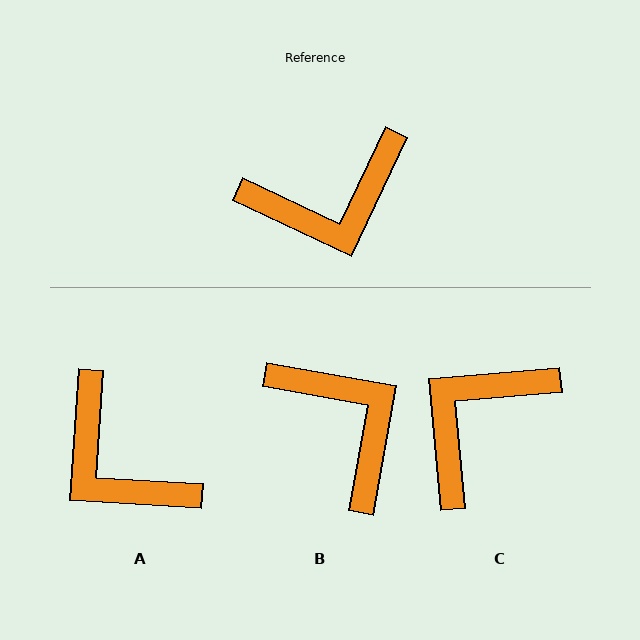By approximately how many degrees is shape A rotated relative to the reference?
Approximately 68 degrees clockwise.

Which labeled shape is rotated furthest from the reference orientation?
C, about 150 degrees away.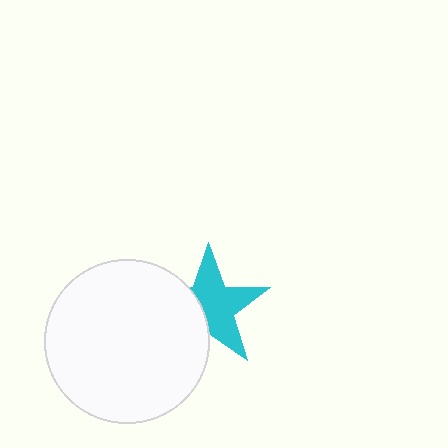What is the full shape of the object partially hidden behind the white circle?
The partially hidden object is a cyan star.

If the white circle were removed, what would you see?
You would see the complete cyan star.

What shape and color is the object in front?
The object in front is a white circle.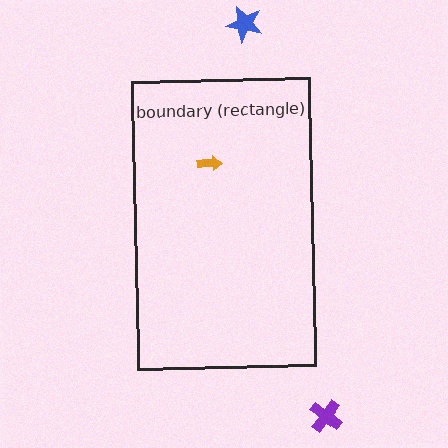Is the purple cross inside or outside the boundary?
Outside.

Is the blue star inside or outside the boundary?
Outside.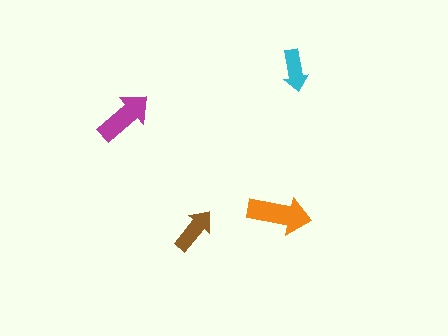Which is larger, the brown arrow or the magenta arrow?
The magenta one.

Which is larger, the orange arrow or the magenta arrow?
The orange one.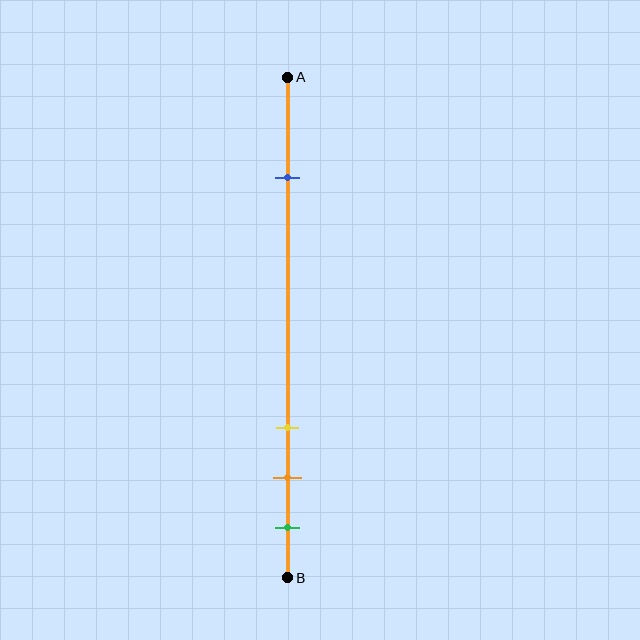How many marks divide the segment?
There are 4 marks dividing the segment.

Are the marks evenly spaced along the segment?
No, the marks are not evenly spaced.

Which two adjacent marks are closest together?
The orange and green marks are the closest adjacent pair.